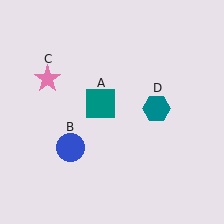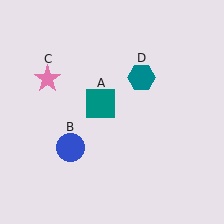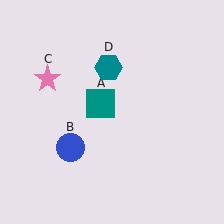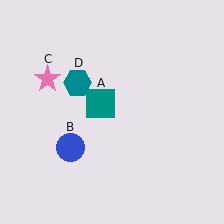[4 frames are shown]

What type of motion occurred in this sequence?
The teal hexagon (object D) rotated counterclockwise around the center of the scene.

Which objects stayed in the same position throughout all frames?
Teal square (object A) and blue circle (object B) and pink star (object C) remained stationary.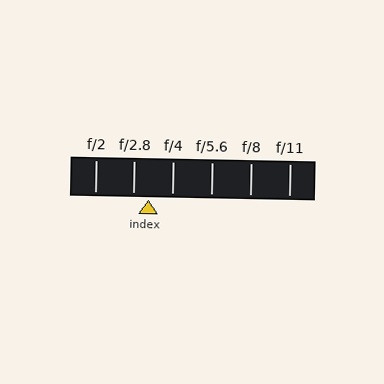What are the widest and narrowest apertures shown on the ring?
The widest aperture shown is f/2 and the narrowest is f/11.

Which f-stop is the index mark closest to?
The index mark is closest to f/2.8.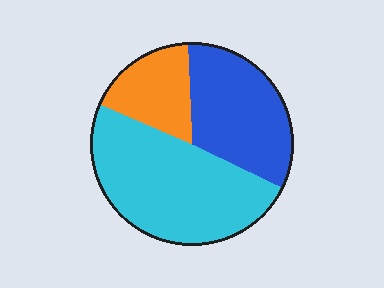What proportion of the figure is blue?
Blue takes up about one third (1/3) of the figure.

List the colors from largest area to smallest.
From largest to smallest: cyan, blue, orange.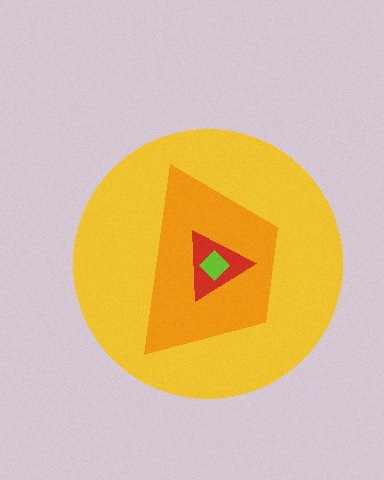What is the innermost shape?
The lime diamond.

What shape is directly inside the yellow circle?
The orange trapezoid.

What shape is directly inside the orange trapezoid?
The red triangle.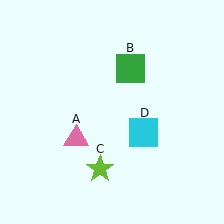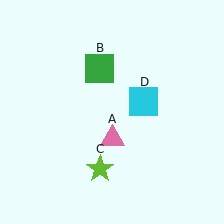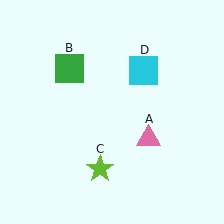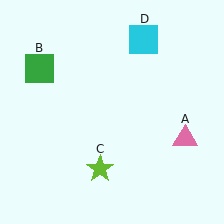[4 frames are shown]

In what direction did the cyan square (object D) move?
The cyan square (object D) moved up.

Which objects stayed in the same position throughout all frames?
Lime star (object C) remained stationary.